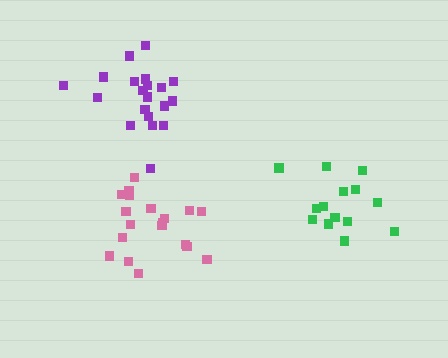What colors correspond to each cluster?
The clusters are colored: pink, green, purple.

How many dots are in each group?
Group 1: 20 dots, Group 2: 14 dots, Group 3: 20 dots (54 total).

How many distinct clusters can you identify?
There are 3 distinct clusters.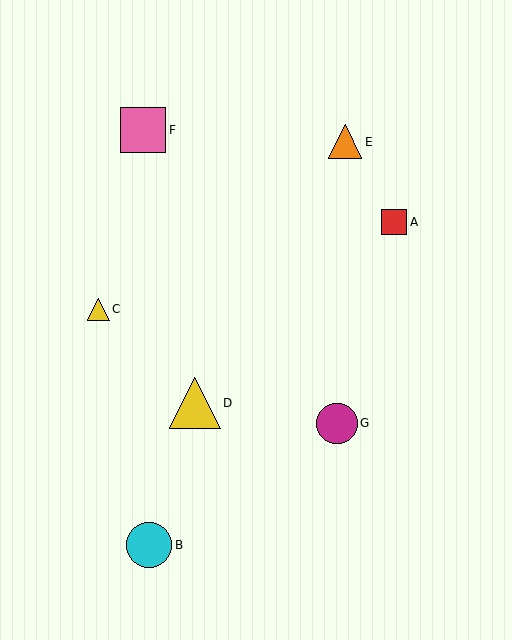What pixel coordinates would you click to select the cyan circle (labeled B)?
Click at (149, 545) to select the cyan circle B.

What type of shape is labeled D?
Shape D is a yellow triangle.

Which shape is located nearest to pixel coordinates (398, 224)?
The red square (labeled A) at (394, 222) is nearest to that location.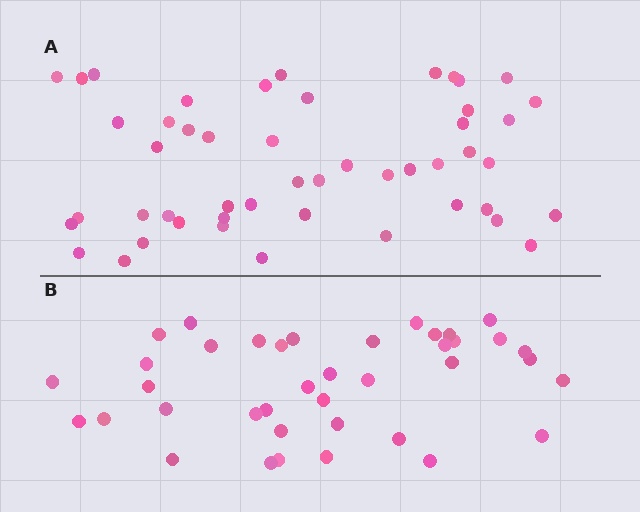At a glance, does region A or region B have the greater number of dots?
Region A (the top region) has more dots.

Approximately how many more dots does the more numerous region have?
Region A has roughly 10 or so more dots than region B.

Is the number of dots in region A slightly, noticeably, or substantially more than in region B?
Region A has noticeably more, but not dramatically so. The ratio is roughly 1.3 to 1.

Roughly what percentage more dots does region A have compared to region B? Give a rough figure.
About 25% more.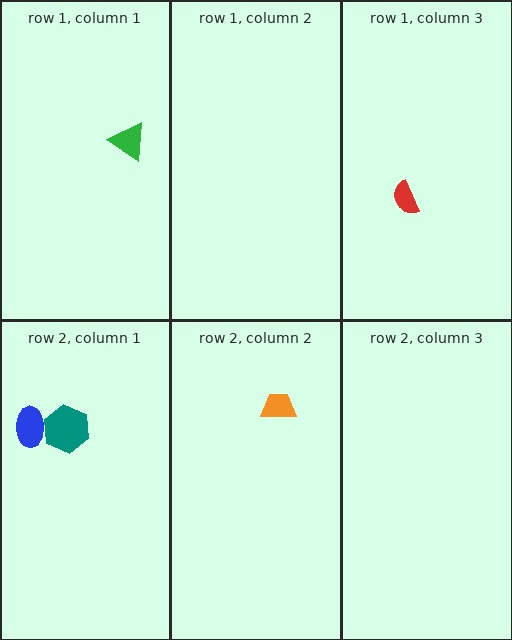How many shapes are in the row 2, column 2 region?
1.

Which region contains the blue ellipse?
The row 2, column 1 region.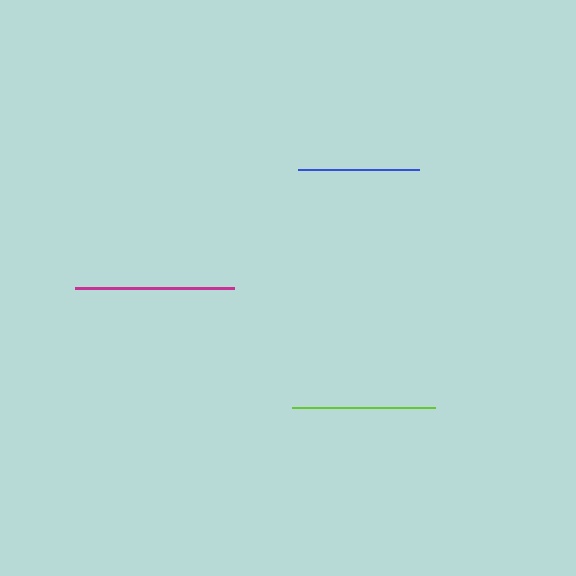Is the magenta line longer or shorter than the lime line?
The magenta line is longer than the lime line.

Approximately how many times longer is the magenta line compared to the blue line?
The magenta line is approximately 1.3 times the length of the blue line.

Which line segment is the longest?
The magenta line is the longest at approximately 159 pixels.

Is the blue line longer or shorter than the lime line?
The lime line is longer than the blue line.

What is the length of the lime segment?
The lime segment is approximately 143 pixels long.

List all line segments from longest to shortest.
From longest to shortest: magenta, lime, blue.